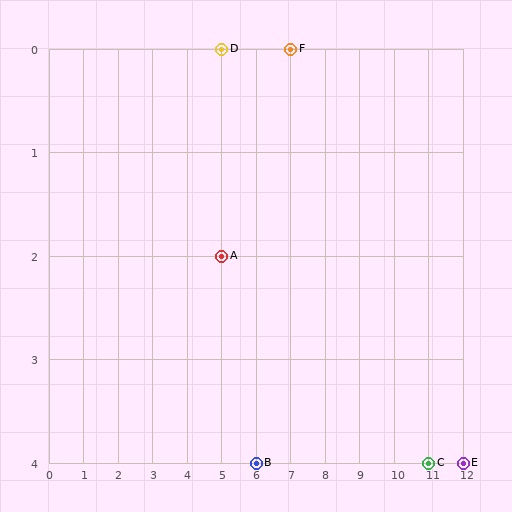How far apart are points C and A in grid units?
Points C and A are 6 columns and 2 rows apart (about 6.3 grid units diagonally).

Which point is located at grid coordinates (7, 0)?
Point F is at (7, 0).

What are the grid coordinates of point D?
Point D is at grid coordinates (5, 0).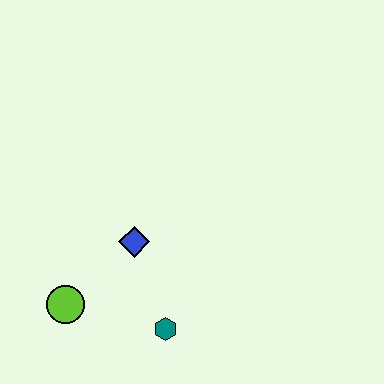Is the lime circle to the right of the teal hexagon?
No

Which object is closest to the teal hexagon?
The blue diamond is closest to the teal hexagon.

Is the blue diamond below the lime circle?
No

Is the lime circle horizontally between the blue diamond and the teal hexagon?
No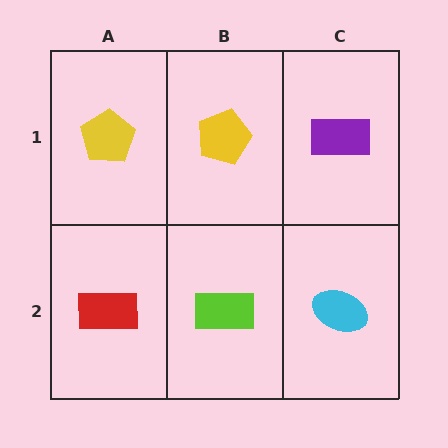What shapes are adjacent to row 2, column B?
A yellow pentagon (row 1, column B), a red rectangle (row 2, column A), a cyan ellipse (row 2, column C).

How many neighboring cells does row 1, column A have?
2.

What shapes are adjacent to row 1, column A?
A red rectangle (row 2, column A), a yellow pentagon (row 1, column B).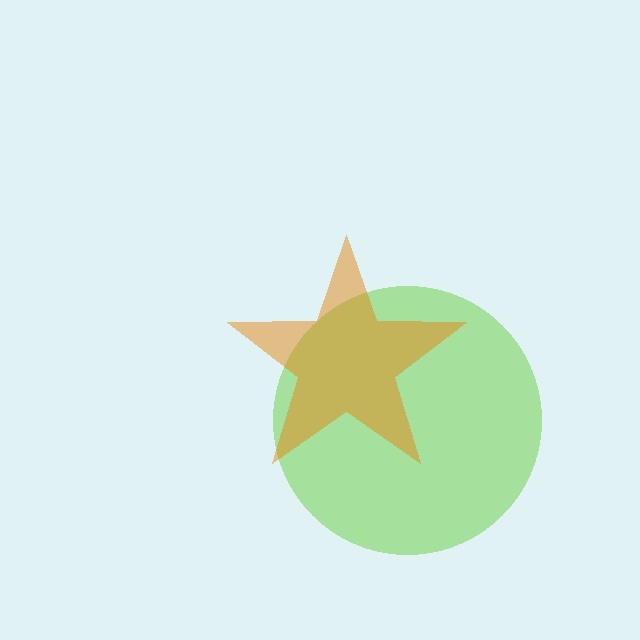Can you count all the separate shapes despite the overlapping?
Yes, there are 2 separate shapes.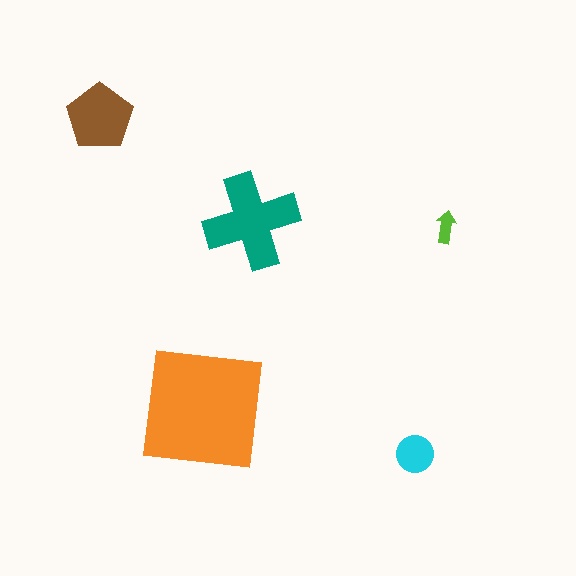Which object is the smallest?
The lime arrow.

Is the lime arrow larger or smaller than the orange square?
Smaller.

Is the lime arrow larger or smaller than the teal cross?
Smaller.